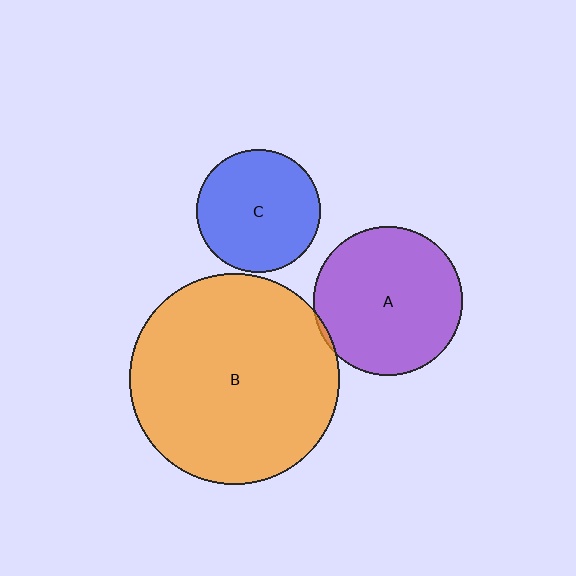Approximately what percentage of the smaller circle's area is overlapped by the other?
Approximately 5%.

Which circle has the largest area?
Circle B (orange).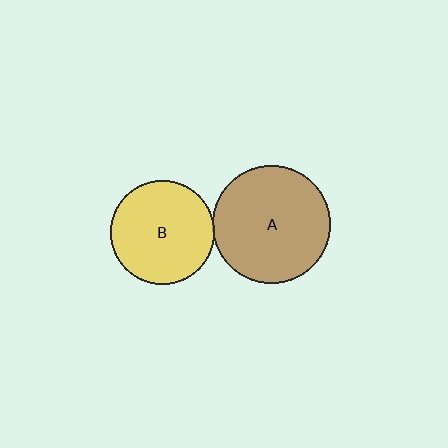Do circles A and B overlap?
Yes.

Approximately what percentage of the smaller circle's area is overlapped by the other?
Approximately 5%.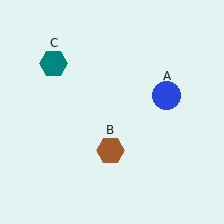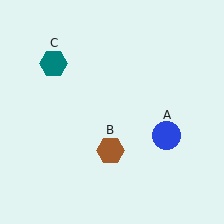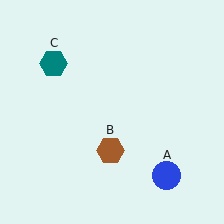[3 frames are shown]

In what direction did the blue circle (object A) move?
The blue circle (object A) moved down.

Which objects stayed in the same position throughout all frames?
Brown hexagon (object B) and teal hexagon (object C) remained stationary.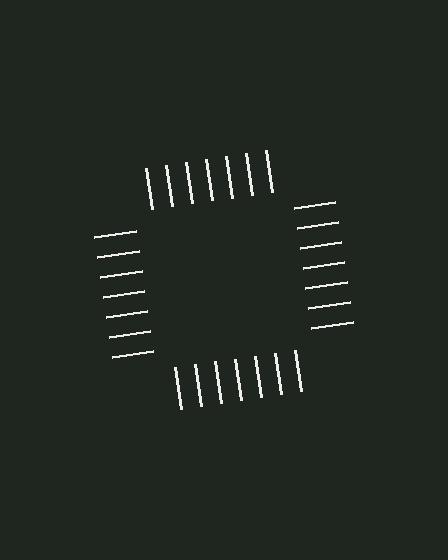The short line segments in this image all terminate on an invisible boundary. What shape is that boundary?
An illusory square — the line segments terminate on its edges but no continuous stroke is drawn.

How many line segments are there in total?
28 — 7 along each of the 4 edges.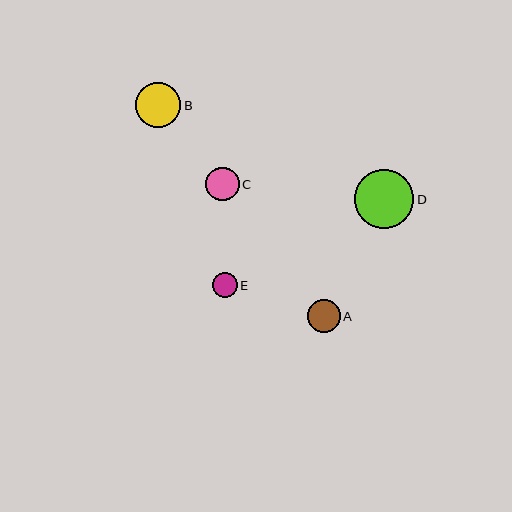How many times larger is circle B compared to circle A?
Circle B is approximately 1.4 times the size of circle A.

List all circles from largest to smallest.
From largest to smallest: D, B, C, A, E.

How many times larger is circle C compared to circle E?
Circle C is approximately 1.4 times the size of circle E.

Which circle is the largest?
Circle D is the largest with a size of approximately 59 pixels.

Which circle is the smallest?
Circle E is the smallest with a size of approximately 25 pixels.